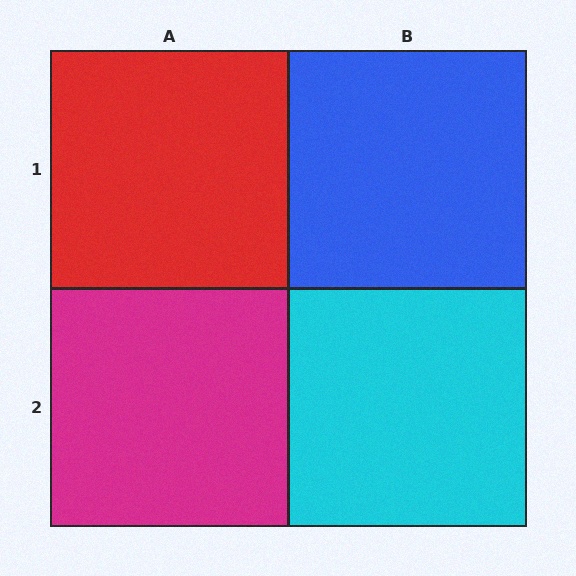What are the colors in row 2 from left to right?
Magenta, cyan.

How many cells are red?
1 cell is red.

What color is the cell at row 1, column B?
Blue.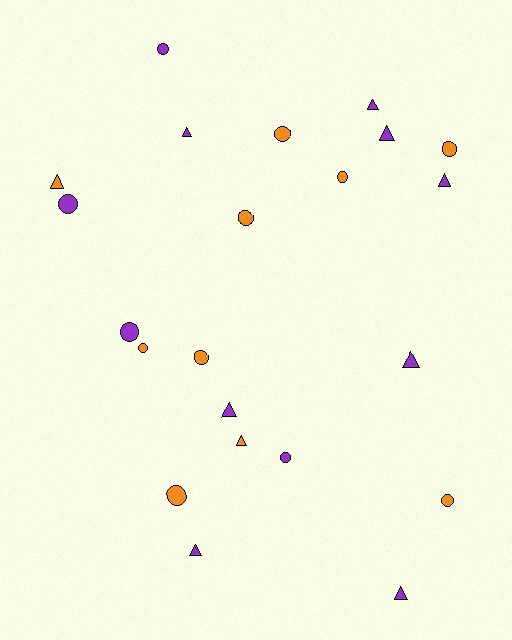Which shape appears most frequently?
Circle, with 12 objects.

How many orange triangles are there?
There are 2 orange triangles.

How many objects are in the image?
There are 22 objects.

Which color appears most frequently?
Purple, with 12 objects.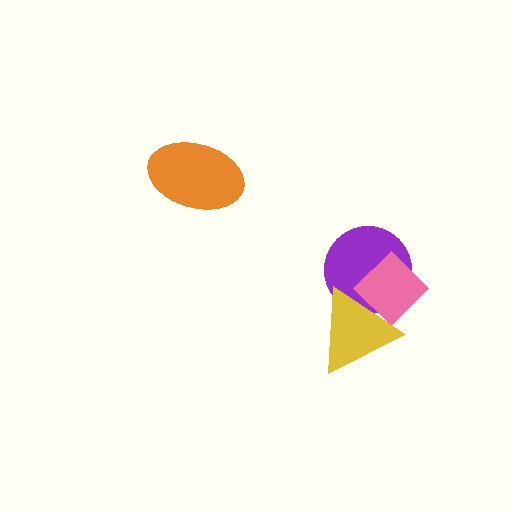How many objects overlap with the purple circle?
2 objects overlap with the purple circle.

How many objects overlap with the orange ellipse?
0 objects overlap with the orange ellipse.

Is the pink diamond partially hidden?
Yes, it is partially covered by another shape.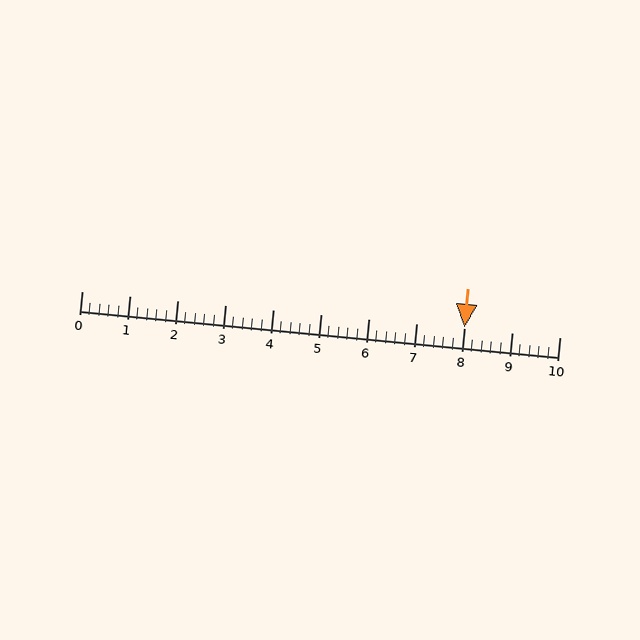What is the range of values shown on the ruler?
The ruler shows values from 0 to 10.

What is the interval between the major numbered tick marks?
The major tick marks are spaced 1 units apart.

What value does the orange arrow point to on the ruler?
The orange arrow points to approximately 8.0.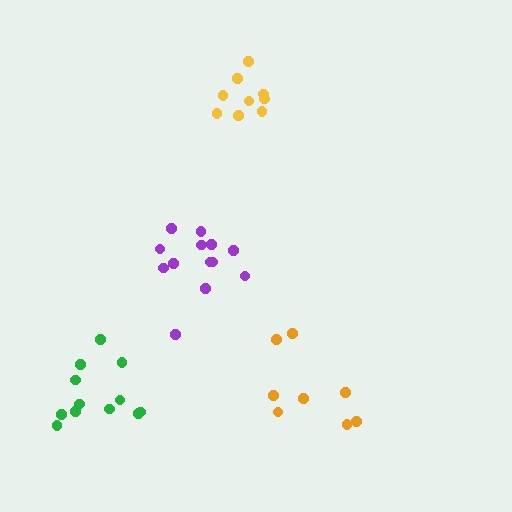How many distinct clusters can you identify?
There are 4 distinct clusters.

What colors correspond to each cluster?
The clusters are colored: orange, yellow, green, purple.